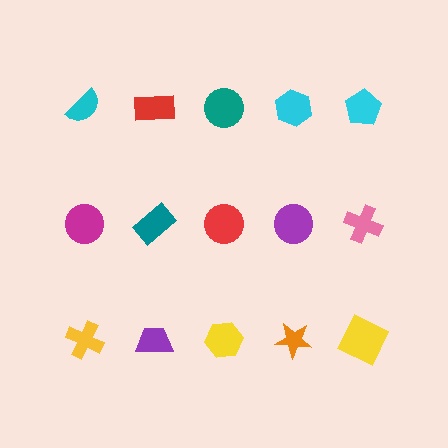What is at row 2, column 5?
A pink cross.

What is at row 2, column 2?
A teal rectangle.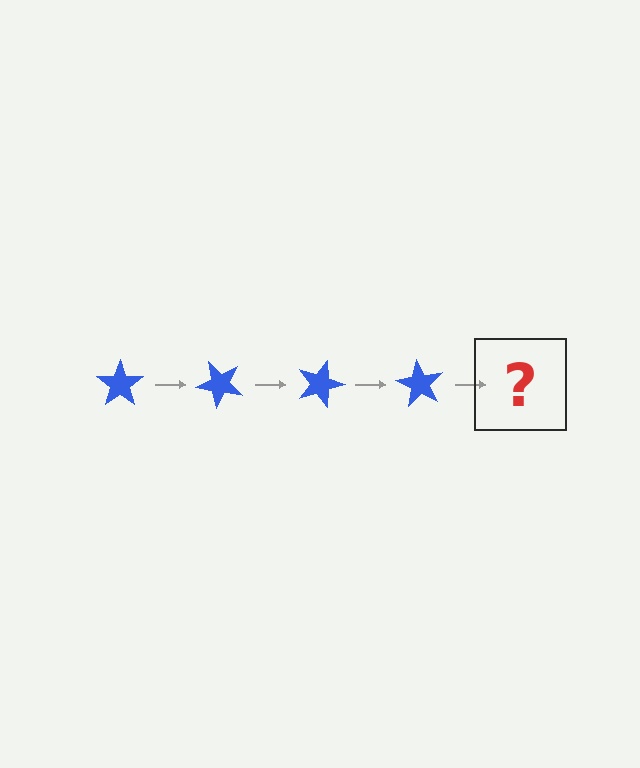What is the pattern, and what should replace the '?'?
The pattern is that the star rotates 45 degrees each step. The '?' should be a blue star rotated 180 degrees.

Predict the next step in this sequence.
The next step is a blue star rotated 180 degrees.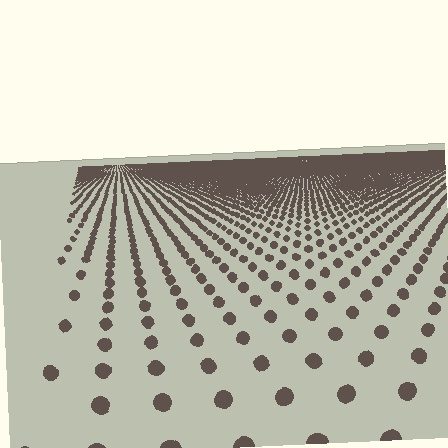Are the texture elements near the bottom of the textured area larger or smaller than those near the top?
Larger. Near the bottom, elements are closer to the viewer and appear at a bigger on-screen size.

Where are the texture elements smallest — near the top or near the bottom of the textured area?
Near the top.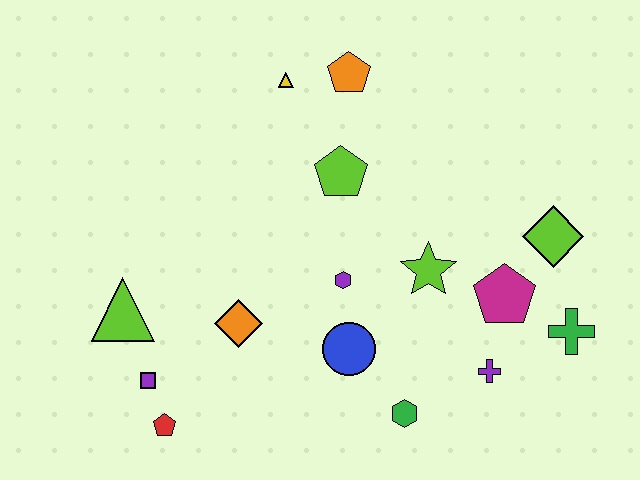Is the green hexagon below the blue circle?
Yes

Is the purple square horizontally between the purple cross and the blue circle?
No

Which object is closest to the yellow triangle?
The orange pentagon is closest to the yellow triangle.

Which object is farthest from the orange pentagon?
The red pentagon is farthest from the orange pentagon.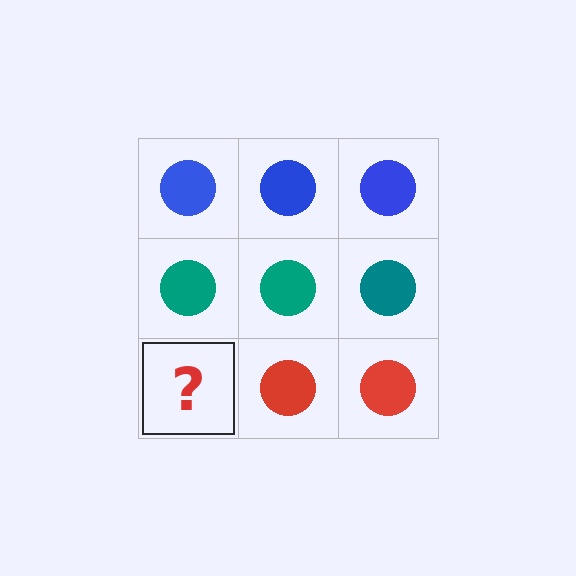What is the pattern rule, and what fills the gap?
The rule is that each row has a consistent color. The gap should be filled with a red circle.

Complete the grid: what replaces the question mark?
The question mark should be replaced with a red circle.